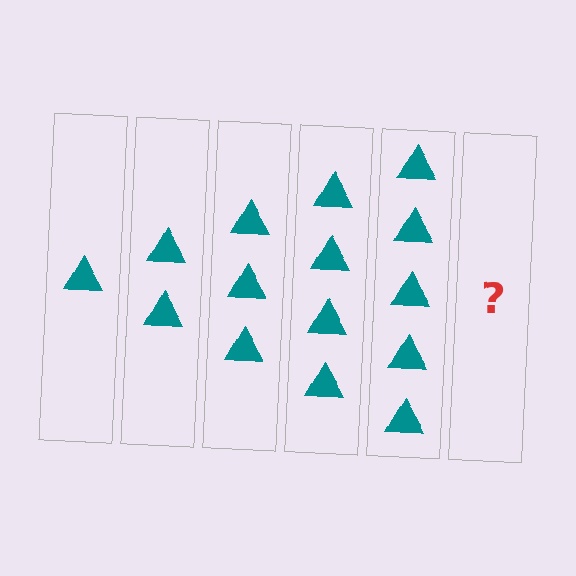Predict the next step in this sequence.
The next step is 6 triangles.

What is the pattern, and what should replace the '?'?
The pattern is that each step adds one more triangle. The '?' should be 6 triangles.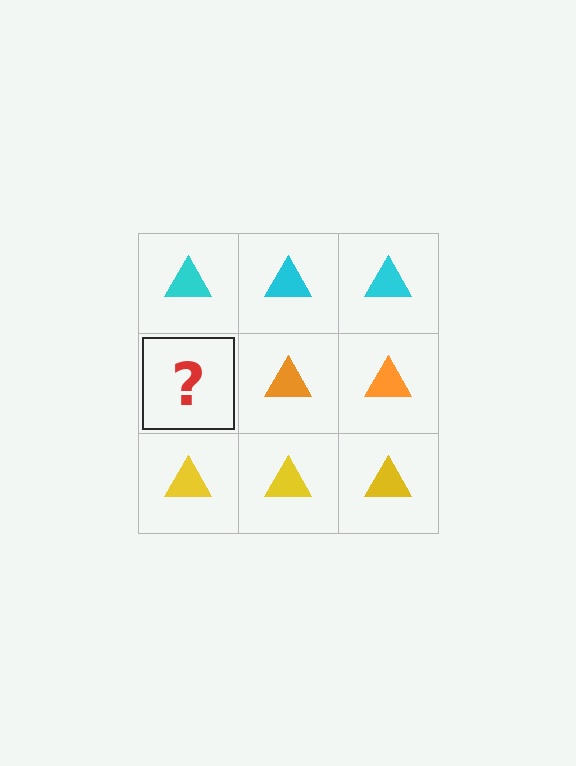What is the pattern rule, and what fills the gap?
The rule is that each row has a consistent color. The gap should be filled with an orange triangle.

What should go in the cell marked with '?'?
The missing cell should contain an orange triangle.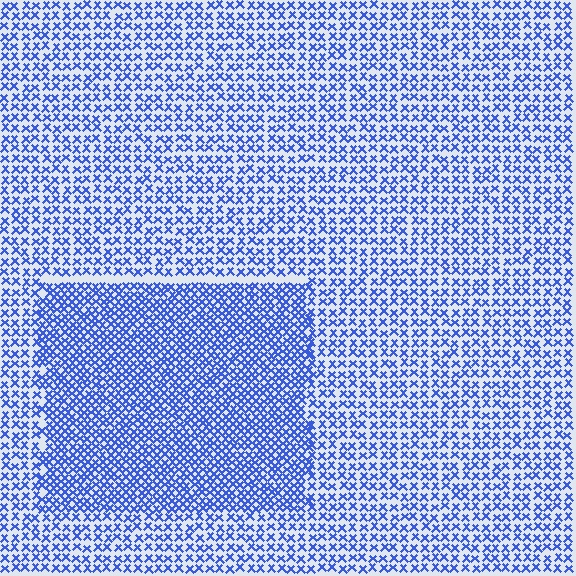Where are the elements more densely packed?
The elements are more densely packed inside the rectangle boundary.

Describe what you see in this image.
The image contains small blue elements arranged at two different densities. A rectangle-shaped region is visible where the elements are more densely packed than the surrounding area.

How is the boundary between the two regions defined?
The boundary is defined by a change in element density (approximately 1.8x ratio). All elements are the same color, size, and shape.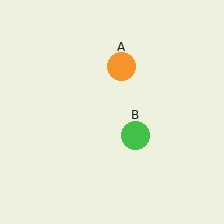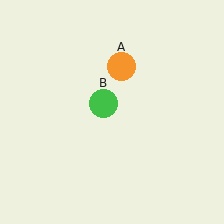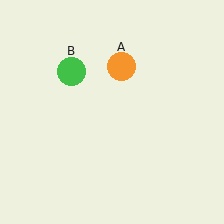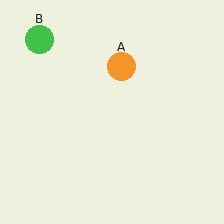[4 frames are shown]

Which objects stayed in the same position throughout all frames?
Orange circle (object A) remained stationary.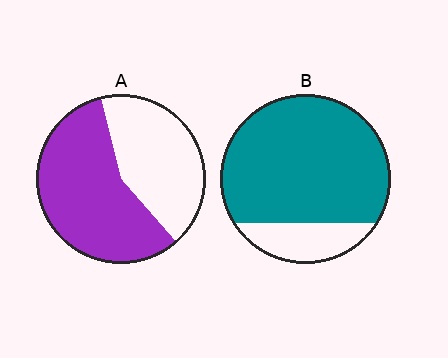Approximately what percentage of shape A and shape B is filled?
A is approximately 60% and B is approximately 80%.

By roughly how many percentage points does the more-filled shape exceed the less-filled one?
By roughly 25 percentage points (B over A).